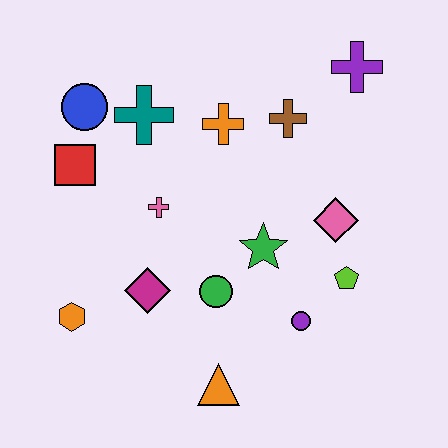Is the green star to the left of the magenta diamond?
No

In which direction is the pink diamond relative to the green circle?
The pink diamond is to the right of the green circle.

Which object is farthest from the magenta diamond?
The purple cross is farthest from the magenta diamond.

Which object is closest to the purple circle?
The lime pentagon is closest to the purple circle.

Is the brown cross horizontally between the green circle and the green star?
No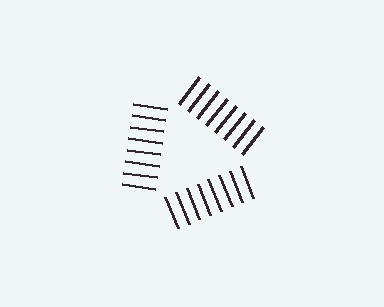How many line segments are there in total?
24 — 8 along each of the 3 edges.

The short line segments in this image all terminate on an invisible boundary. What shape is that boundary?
An illusory triangle — the line segments terminate on its edges but no continuous stroke is drawn.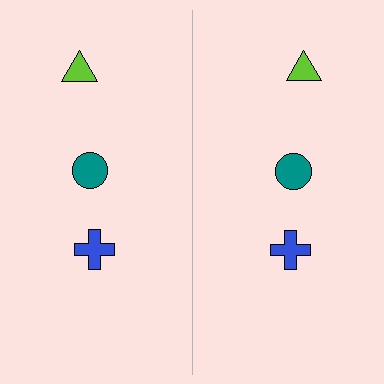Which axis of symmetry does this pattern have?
The pattern has a vertical axis of symmetry running through the center of the image.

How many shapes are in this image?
There are 6 shapes in this image.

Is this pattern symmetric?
Yes, this pattern has bilateral (reflection) symmetry.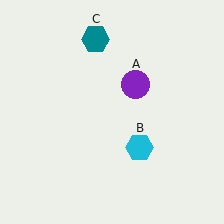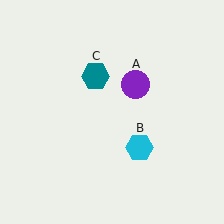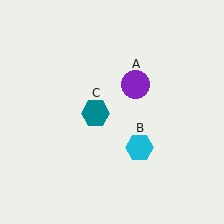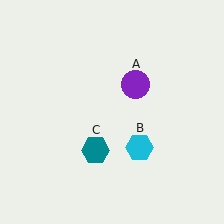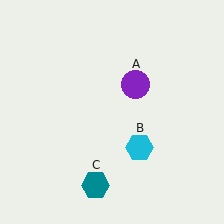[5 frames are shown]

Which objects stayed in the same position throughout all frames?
Purple circle (object A) and cyan hexagon (object B) remained stationary.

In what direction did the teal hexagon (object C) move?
The teal hexagon (object C) moved down.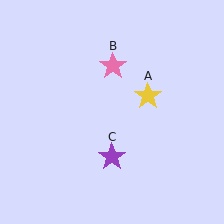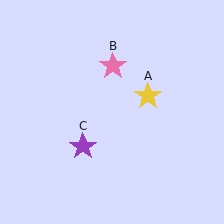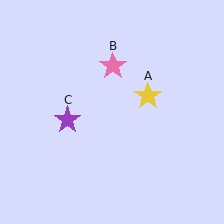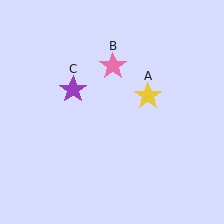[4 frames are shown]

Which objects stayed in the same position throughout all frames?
Yellow star (object A) and pink star (object B) remained stationary.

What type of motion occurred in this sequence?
The purple star (object C) rotated clockwise around the center of the scene.